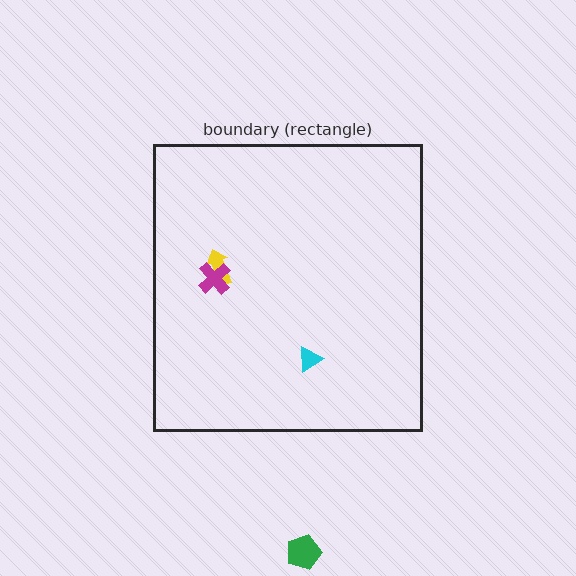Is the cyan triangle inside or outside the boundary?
Inside.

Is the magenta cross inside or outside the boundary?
Inside.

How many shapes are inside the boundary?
3 inside, 1 outside.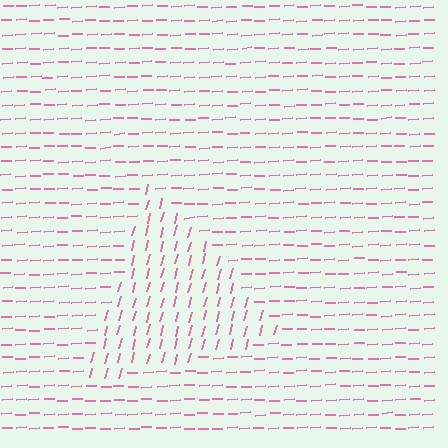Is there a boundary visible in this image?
Yes, there is a texture boundary formed by a change in line orientation.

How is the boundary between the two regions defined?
The boundary is defined purely by a change in line orientation (approximately 72 degrees difference). All lines are the same color and thickness.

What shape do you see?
I see a triangle.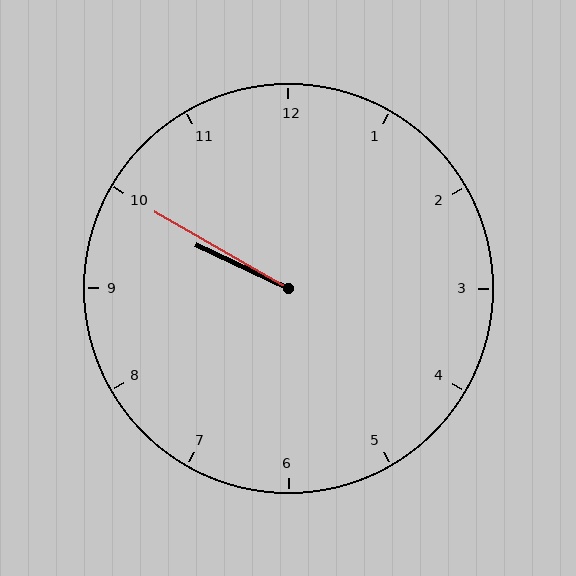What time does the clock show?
9:50.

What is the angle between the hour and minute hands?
Approximately 5 degrees.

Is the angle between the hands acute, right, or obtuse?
It is acute.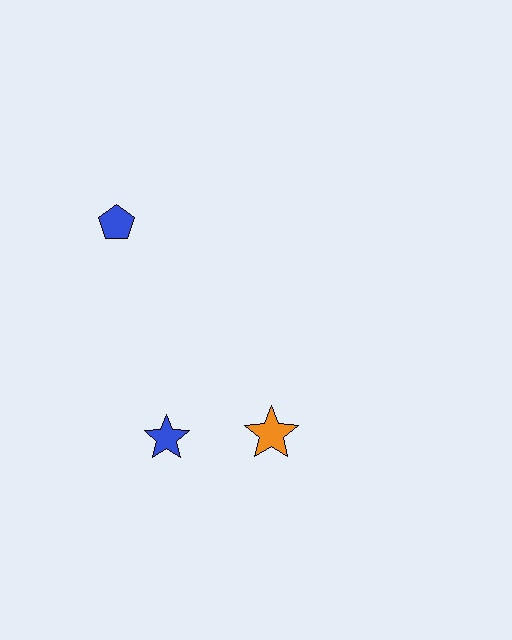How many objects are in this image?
There are 3 objects.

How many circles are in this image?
There are no circles.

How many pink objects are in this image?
There are no pink objects.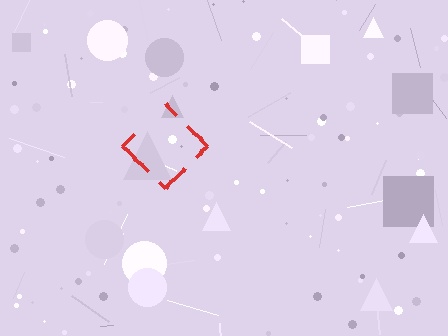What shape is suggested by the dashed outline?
The dashed outline suggests a diamond.